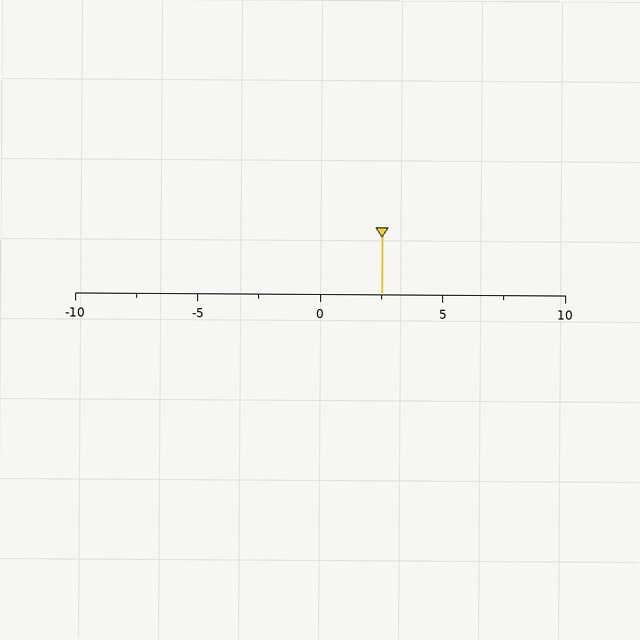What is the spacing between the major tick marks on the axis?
The major ticks are spaced 5 apart.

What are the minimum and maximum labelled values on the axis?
The axis runs from -10 to 10.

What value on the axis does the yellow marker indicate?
The marker indicates approximately 2.5.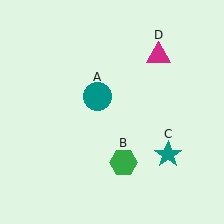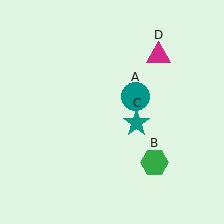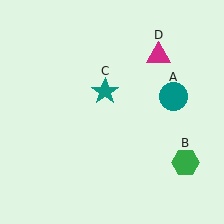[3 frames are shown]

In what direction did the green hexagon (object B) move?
The green hexagon (object B) moved right.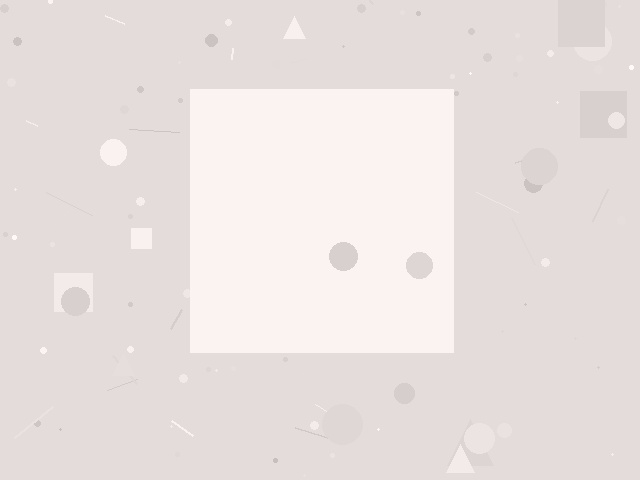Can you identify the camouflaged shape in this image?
The camouflaged shape is a square.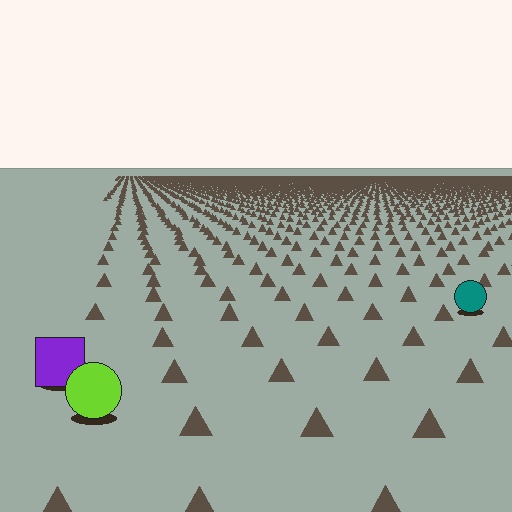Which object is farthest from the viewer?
The teal circle is farthest from the viewer. It appears smaller and the ground texture around it is denser.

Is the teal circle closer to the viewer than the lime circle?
No. The lime circle is closer — you can tell from the texture gradient: the ground texture is coarser near it.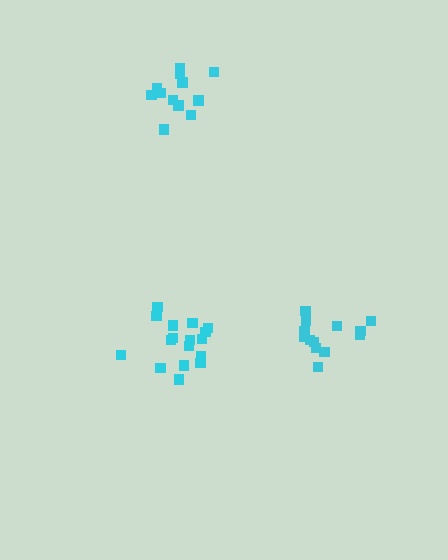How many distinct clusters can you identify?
There are 3 distinct clusters.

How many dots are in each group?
Group 1: 18 dots, Group 2: 12 dots, Group 3: 13 dots (43 total).